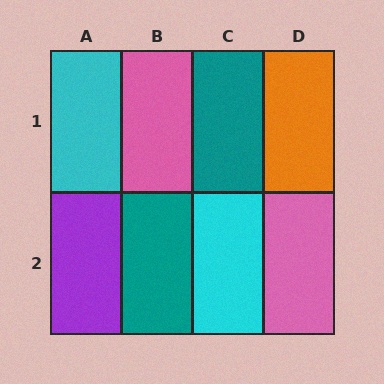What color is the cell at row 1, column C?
Teal.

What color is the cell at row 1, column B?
Pink.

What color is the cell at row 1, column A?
Cyan.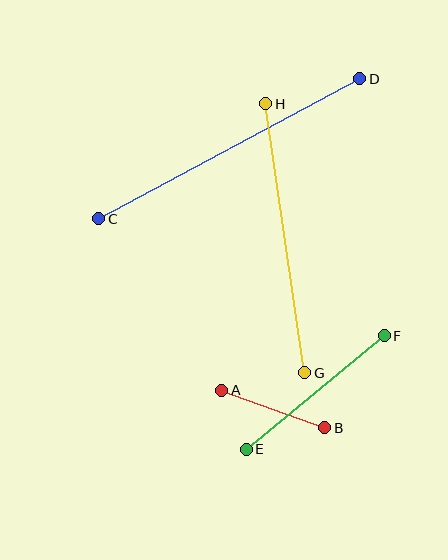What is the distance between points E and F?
The distance is approximately 179 pixels.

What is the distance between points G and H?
The distance is approximately 272 pixels.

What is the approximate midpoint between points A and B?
The midpoint is at approximately (273, 409) pixels.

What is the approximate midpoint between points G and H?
The midpoint is at approximately (285, 238) pixels.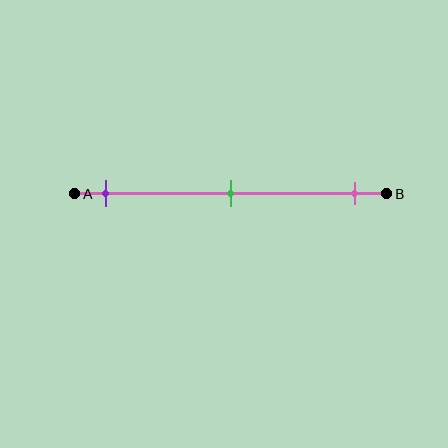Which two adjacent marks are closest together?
The purple and green marks are the closest adjacent pair.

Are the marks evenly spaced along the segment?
Yes, the marks are approximately evenly spaced.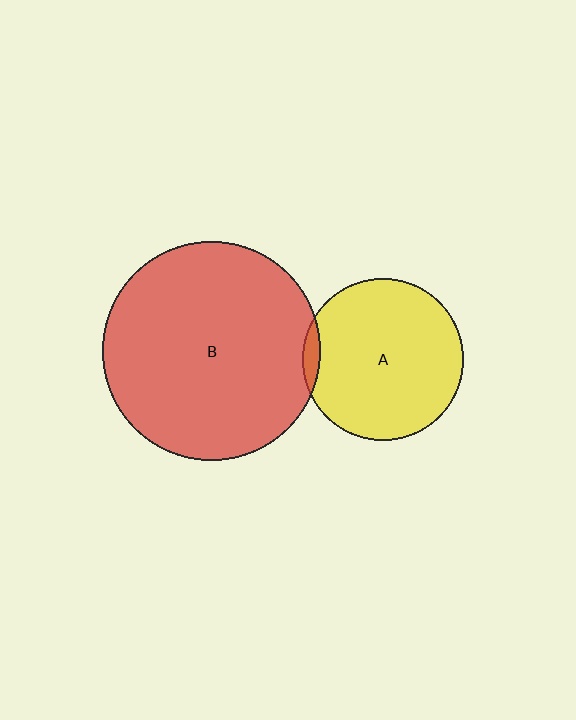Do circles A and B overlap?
Yes.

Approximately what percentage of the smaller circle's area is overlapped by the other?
Approximately 5%.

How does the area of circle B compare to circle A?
Approximately 1.8 times.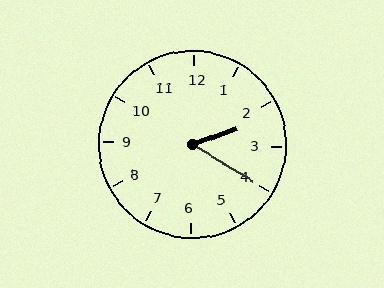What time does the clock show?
2:20.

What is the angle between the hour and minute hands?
Approximately 50 degrees.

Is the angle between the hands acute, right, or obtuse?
It is acute.